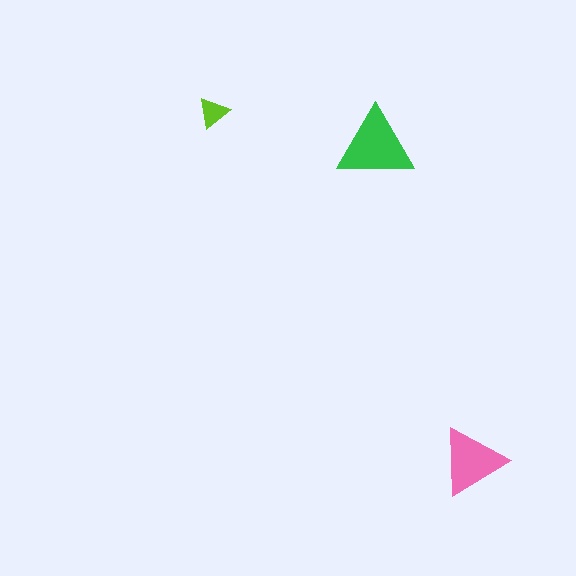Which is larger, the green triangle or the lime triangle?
The green one.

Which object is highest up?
The lime triangle is topmost.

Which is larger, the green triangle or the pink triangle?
The green one.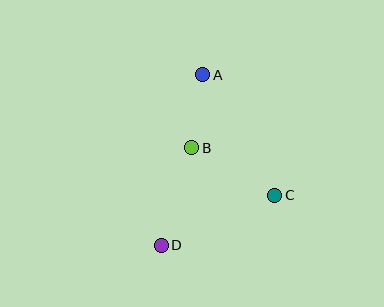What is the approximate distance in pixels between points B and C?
The distance between B and C is approximately 96 pixels.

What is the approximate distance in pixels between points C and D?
The distance between C and D is approximately 124 pixels.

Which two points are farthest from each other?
Points A and D are farthest from each other.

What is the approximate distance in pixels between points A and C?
The distance between A and C is approximately 140 pixels.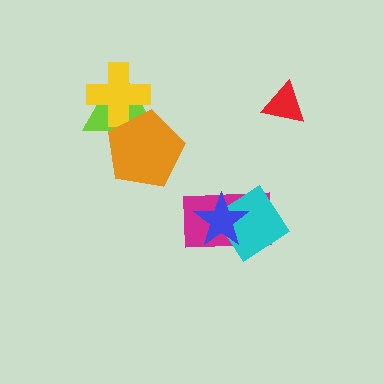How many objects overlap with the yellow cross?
2 objects overlap with the yellow cross.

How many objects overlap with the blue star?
2 objects overlap with the blue star.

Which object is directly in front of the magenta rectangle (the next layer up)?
The cyan diamond is directly in front of the magenta rectangle.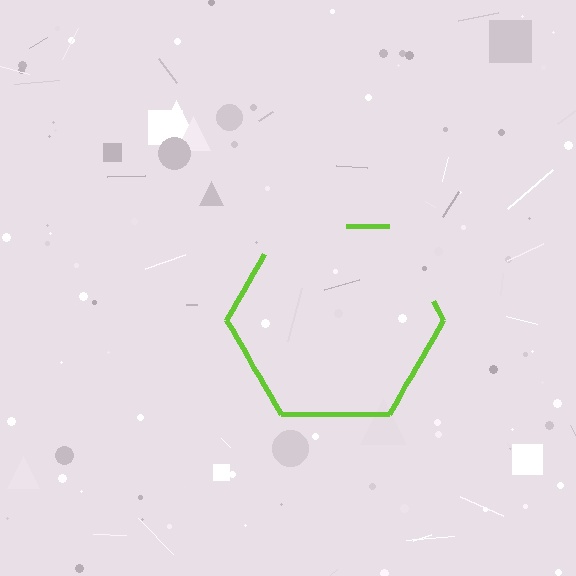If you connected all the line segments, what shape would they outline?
They would outline a hexagon.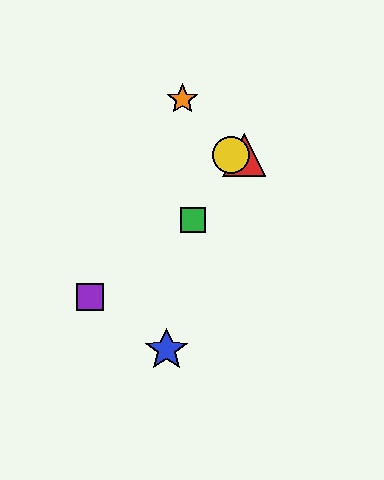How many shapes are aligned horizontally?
2 shapes (the red triangle, the yellow circle) are aligned horizontally.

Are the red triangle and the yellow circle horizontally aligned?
Yes, both are at y≈155.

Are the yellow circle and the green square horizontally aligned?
No, the yellow circle is at y≈155 and the green square is at y≈220.